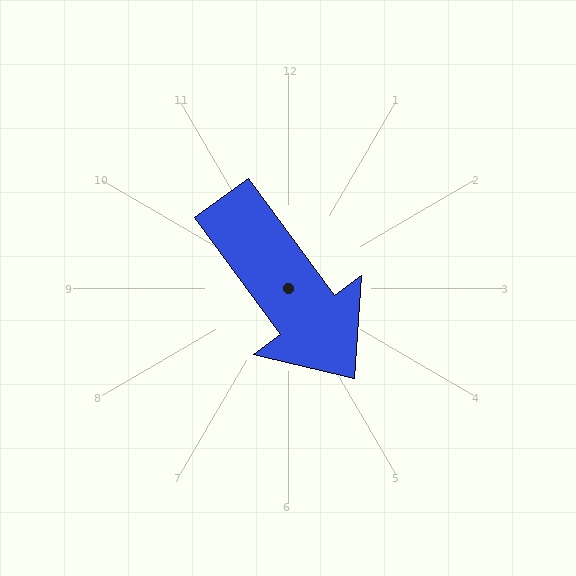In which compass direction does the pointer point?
Southeast.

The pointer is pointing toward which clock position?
Roughly 5 o'clock.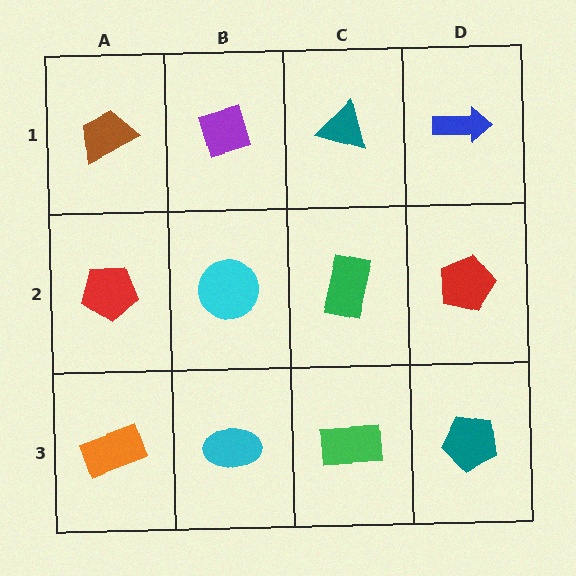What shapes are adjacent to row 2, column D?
A blue arrow (row 1, column D), a teal pentagon (row 3, column D), a green rectangle (row 2, column C).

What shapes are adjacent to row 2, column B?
A purple diamond (row 1, column B), a cyan ellipse (row 3, column B), a red pentagon (row 2, column A), a green rectangle (row 2, column C).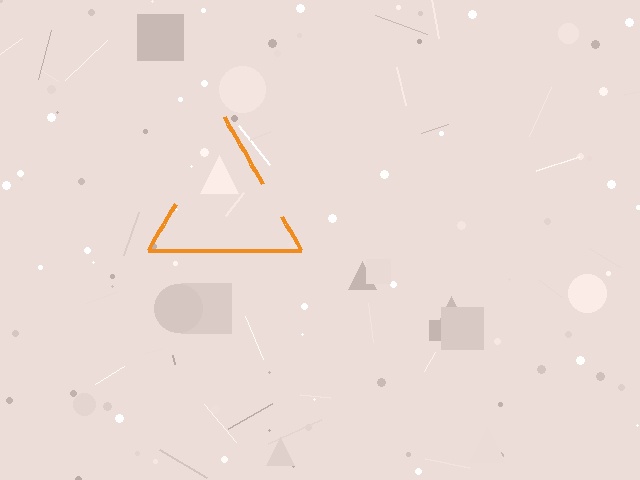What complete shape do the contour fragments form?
The contour fragments form a triangle.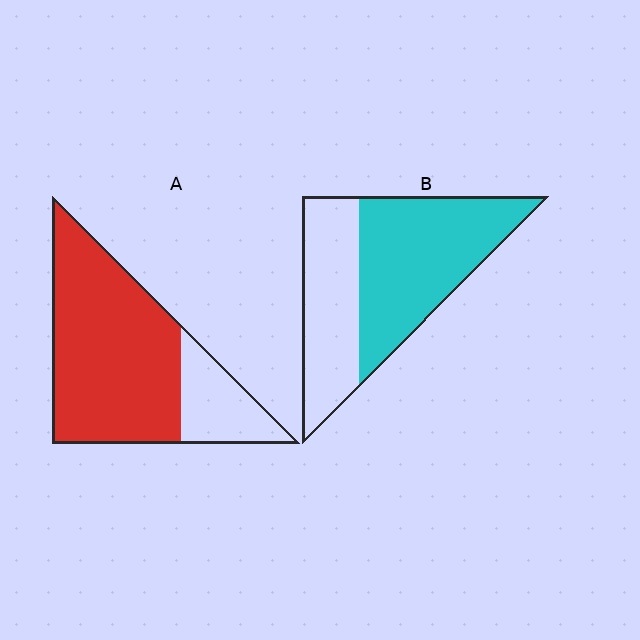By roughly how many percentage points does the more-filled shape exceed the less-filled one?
By roughly 20 percentage points (A over B).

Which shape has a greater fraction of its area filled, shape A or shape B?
Shape A.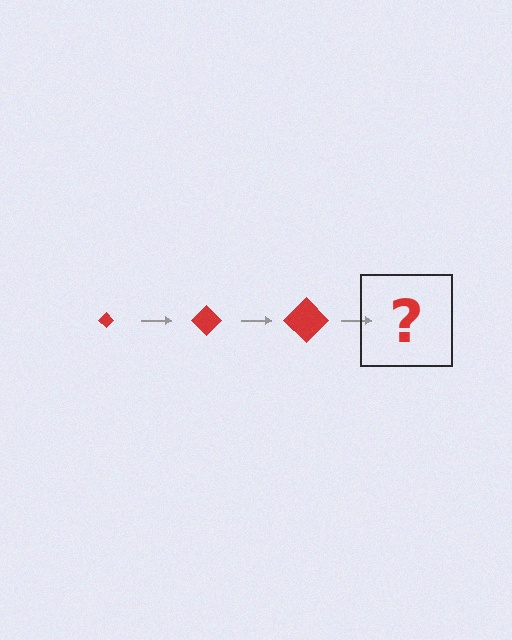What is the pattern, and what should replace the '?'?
The pattern is that the diamond gets progressively larger each step. The '?' should be a red diamond, larger than the previous one.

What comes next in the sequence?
The next element should be a red diamond, larger than the previous one.